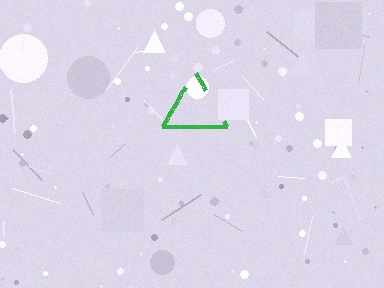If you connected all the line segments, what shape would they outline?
They would outline a triangle.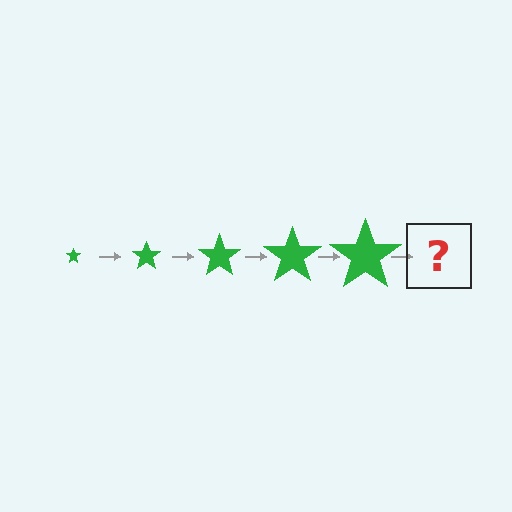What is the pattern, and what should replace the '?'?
The pattern is that the star gets progressively larger each step. The '?' should be a green star, larger than the previous one.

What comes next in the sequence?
The next element should be a green star, larger than the previous one.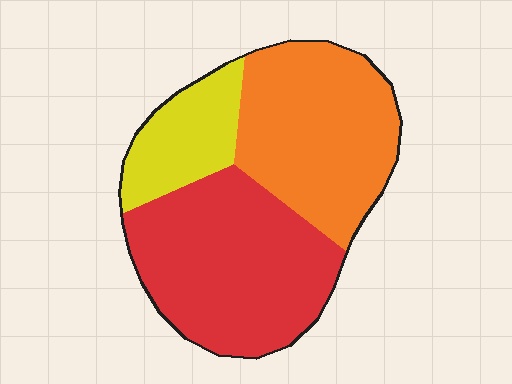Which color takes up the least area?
Yellow, at roughly 15%.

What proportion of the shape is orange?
Orange takes up about three eighths (3/8) of the shape.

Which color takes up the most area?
Red, at roughly 45%.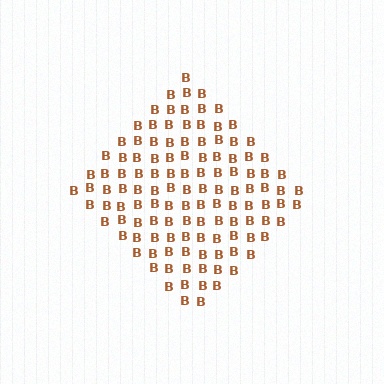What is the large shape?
The large shape is a diamond.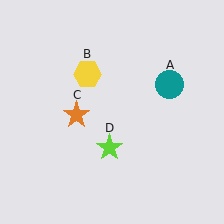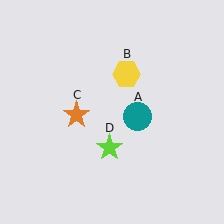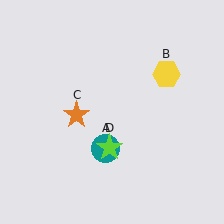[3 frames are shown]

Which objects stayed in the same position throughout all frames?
Orange star (object C) and lime star (object D) remained stationary.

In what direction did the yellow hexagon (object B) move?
The yellow hexagon (object B) moved right.